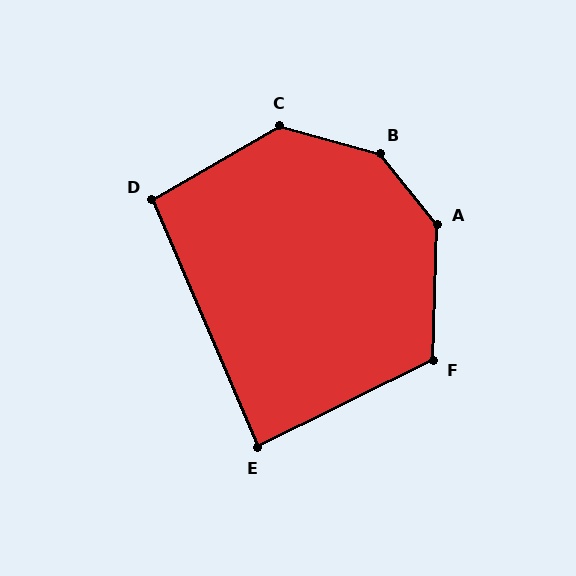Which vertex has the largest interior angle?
B, at approximately 145 degrees.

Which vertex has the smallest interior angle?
E, at approximately 87 degrees.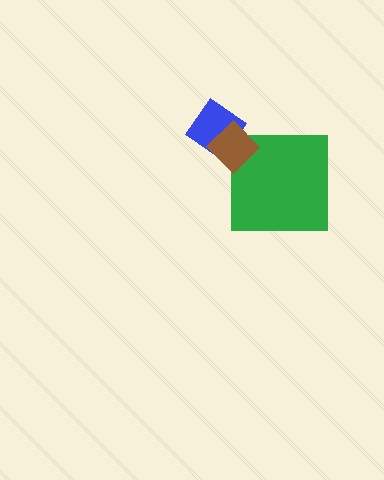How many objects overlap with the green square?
1 object overlaps with the green square.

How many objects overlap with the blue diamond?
1 object overlaps with the blue diamond.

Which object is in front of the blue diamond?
The brown diamond is in front of the blue diamond.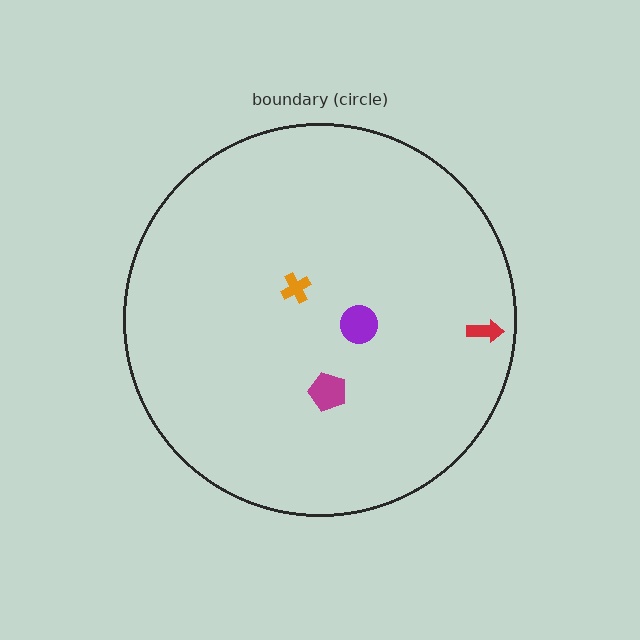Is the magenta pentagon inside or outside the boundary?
Inside.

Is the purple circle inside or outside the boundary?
Inside.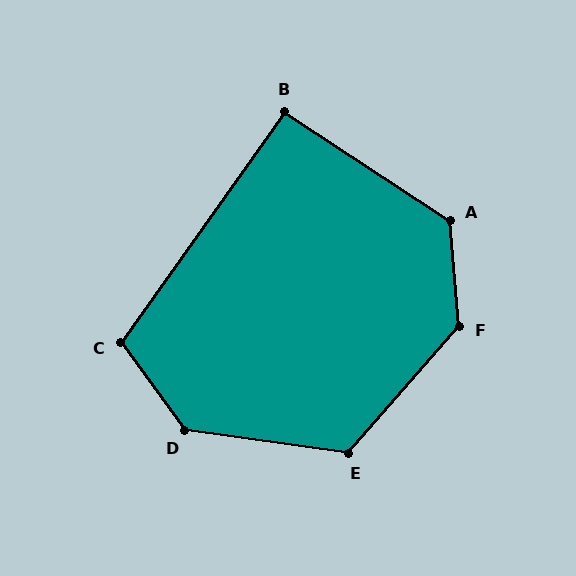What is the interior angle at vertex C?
Approximately 108 degrees (obtuse).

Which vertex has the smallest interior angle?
B, at approximately 92 degrees.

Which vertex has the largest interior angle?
D, at approximately 134 degrees.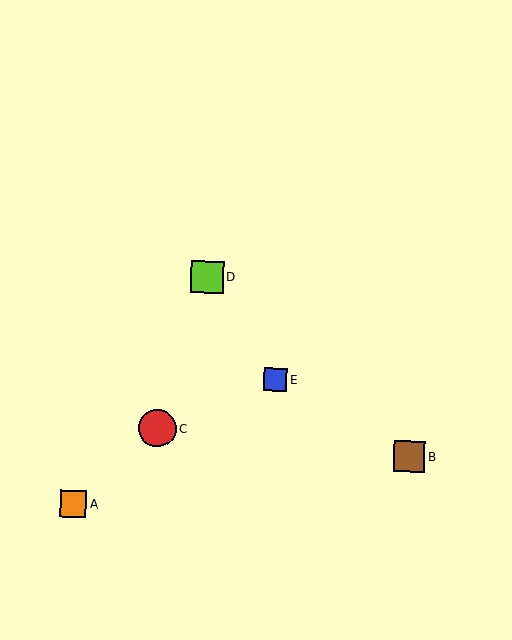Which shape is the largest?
The red circle (labeled C) is the largest.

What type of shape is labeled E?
Shape E is a blue square.